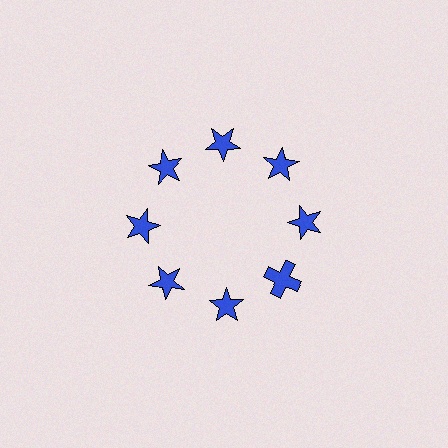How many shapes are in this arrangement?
There are 8 shapes arranged in a ring pattern.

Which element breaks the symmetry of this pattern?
The blue cross at roughly the 4 o'clock position breaks the symmetry. All other shapes are blue stars.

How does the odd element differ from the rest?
It has a different shape: cross instead of star.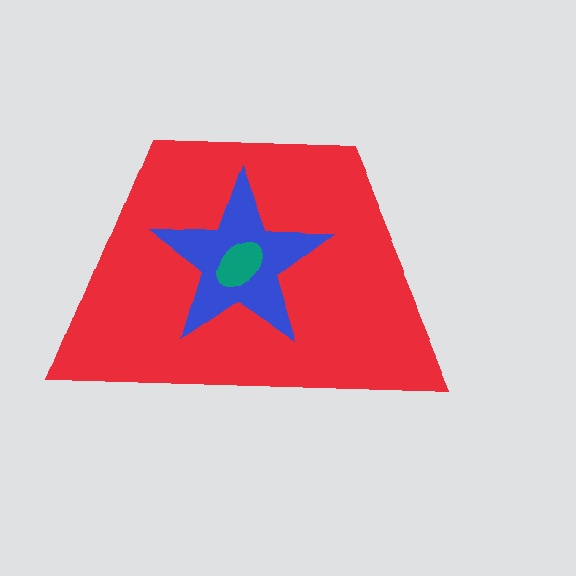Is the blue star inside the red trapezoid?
Yes.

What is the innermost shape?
The teal ellipse.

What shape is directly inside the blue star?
The teal ellipse.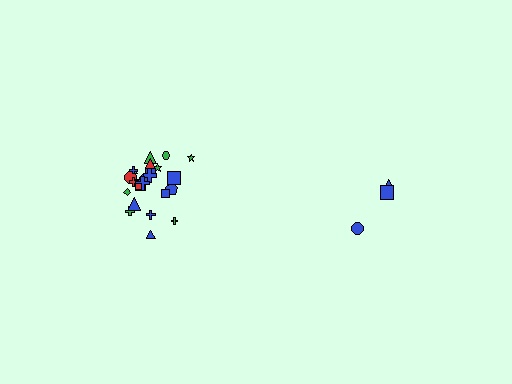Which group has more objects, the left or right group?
The left group.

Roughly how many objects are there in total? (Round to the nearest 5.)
Roughly 30 objects in total.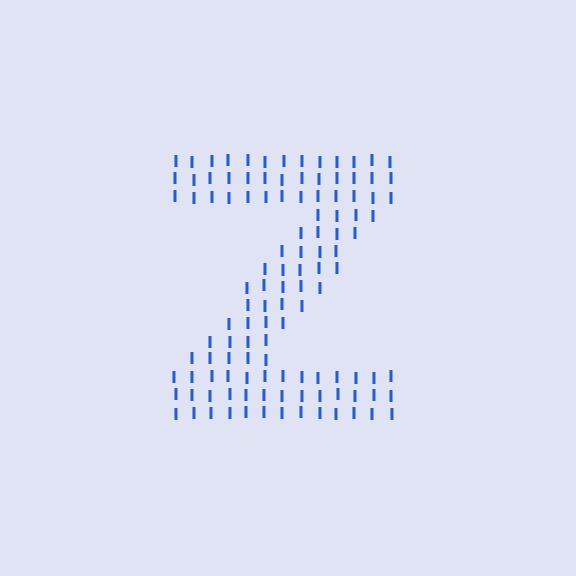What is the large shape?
The large shape is the letter Z.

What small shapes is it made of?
It is made of small letter I's.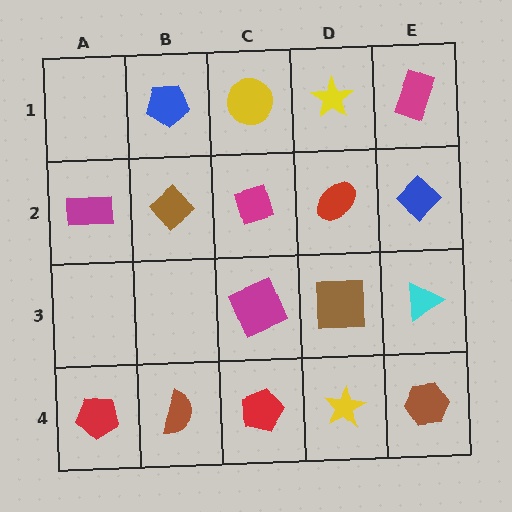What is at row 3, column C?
A magenta square.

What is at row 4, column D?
A yellow star.